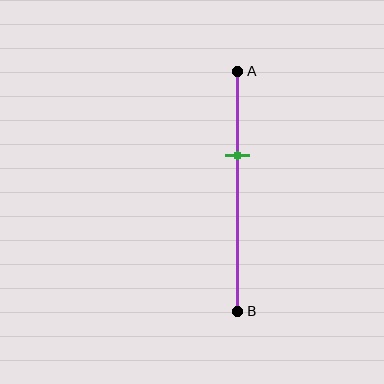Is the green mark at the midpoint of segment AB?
No, the mark is at about 35% from A, not at the 50% midpoint.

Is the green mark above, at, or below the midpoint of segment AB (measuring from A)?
The green mark is above the midpoint of segment AB.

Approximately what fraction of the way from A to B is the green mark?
The green mark is approximately 35% of the way from A to B.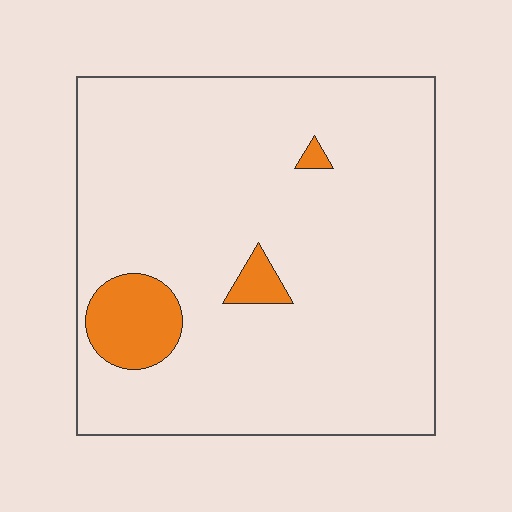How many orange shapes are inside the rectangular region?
3.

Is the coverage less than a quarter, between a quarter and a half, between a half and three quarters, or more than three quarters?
Less than a quarter.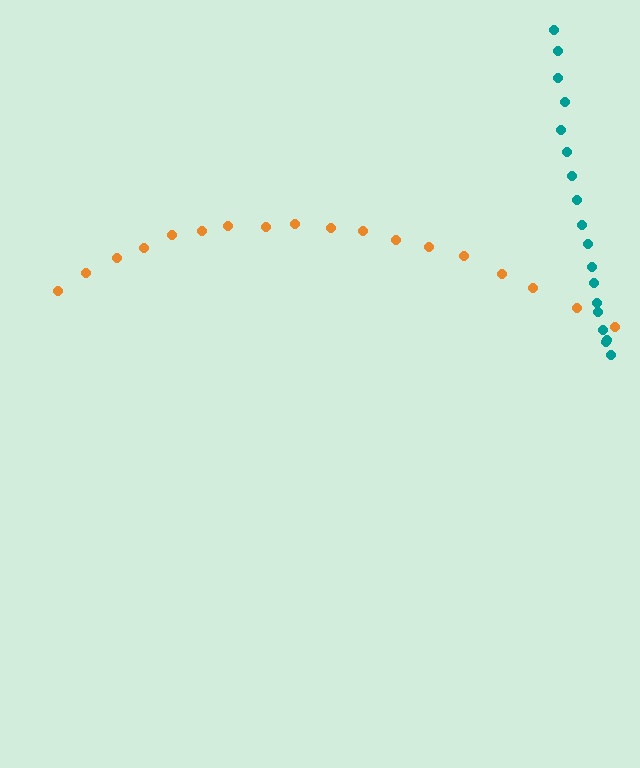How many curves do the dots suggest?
There are 2 distinct paths.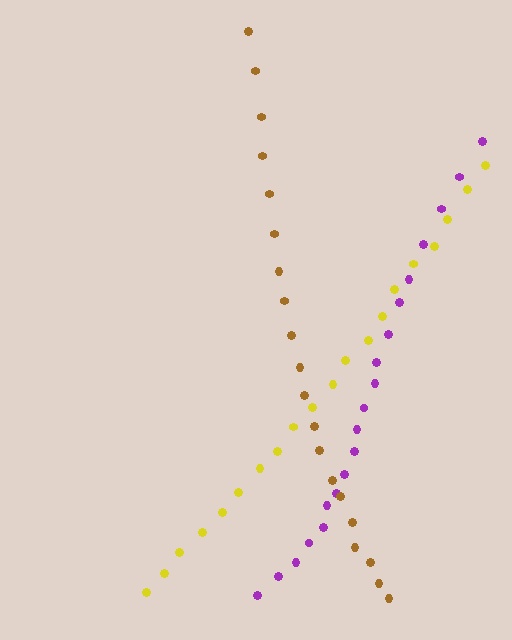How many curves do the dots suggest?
There are 3 distinct paths.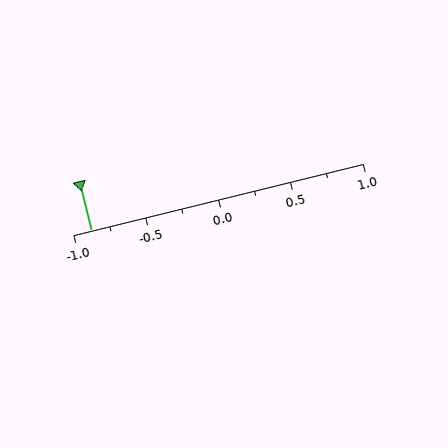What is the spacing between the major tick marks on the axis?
The major ticks are spaced 0.5 apart.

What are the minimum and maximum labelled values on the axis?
The axis runs from -1.0 to 1.0.